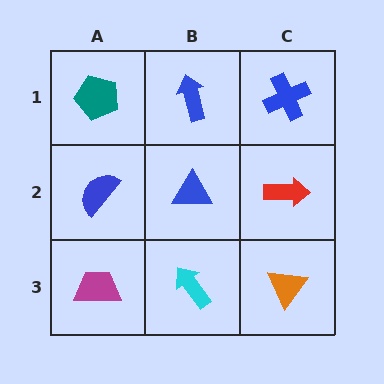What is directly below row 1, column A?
A blue semicircle.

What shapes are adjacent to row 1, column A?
A blue semicircle (row 2, column A), a blue arrow (row 1, column B).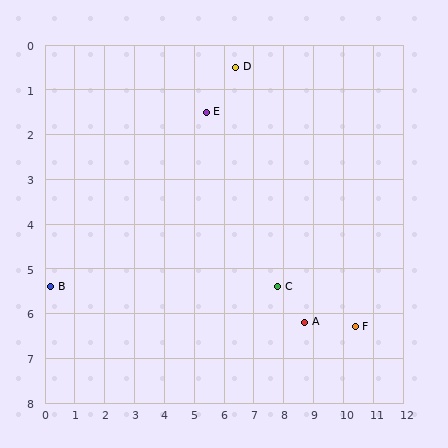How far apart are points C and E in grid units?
Points C and E are about 4.6 grid units apart.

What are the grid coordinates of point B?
Point B is at approximately (0.2, 5.4).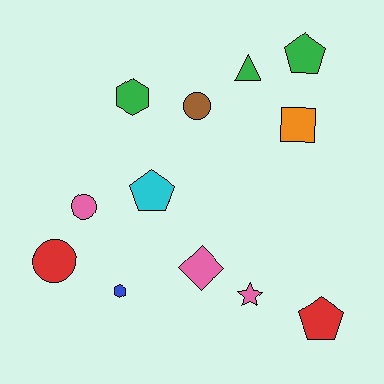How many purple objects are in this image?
There are no purple objects.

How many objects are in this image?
There are 12 objects.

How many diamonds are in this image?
There is 1 diamond.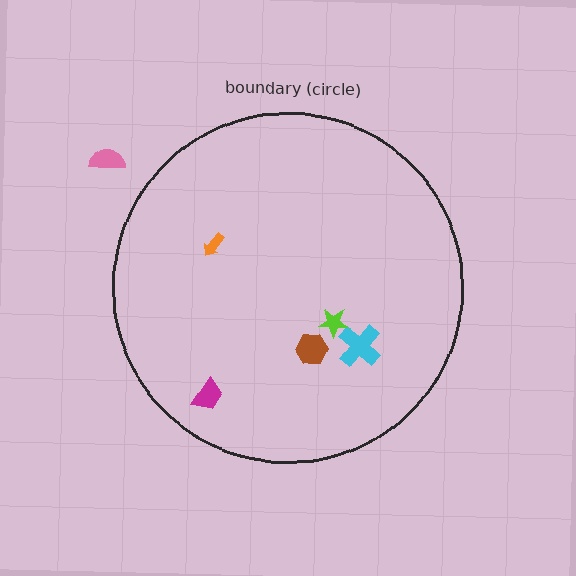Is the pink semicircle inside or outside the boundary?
Outside.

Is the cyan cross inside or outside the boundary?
Inside.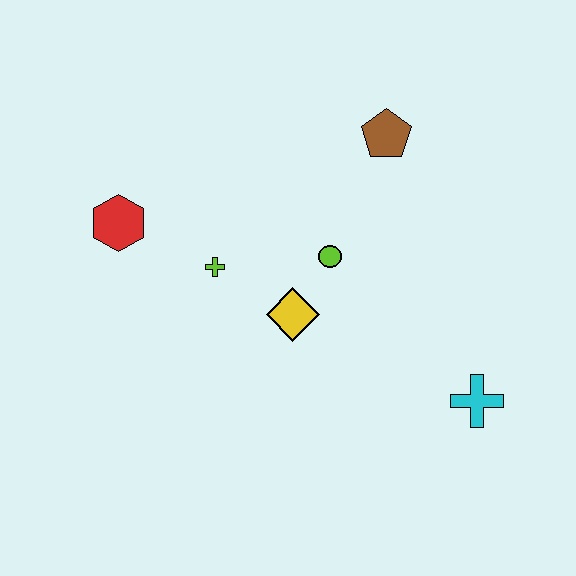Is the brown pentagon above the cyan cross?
Yes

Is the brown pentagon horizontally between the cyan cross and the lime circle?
Yes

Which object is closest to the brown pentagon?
The lime circle is closest to the brown pentagon.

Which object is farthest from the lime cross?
The cyan cross is farthest from the lime cross.